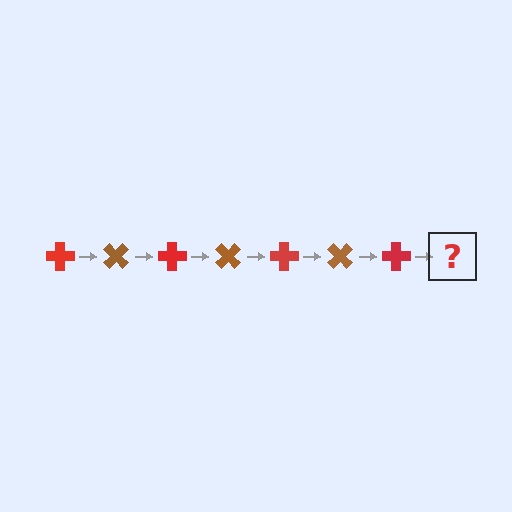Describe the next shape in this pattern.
It should be a brown cross, rotated 315 degrees from the start.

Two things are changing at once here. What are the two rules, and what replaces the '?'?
The two rules are that it rotates 45 degrees each step and the color cycles through red and brown. The '?' should be a brown cross, rotated 315 degrees from the start.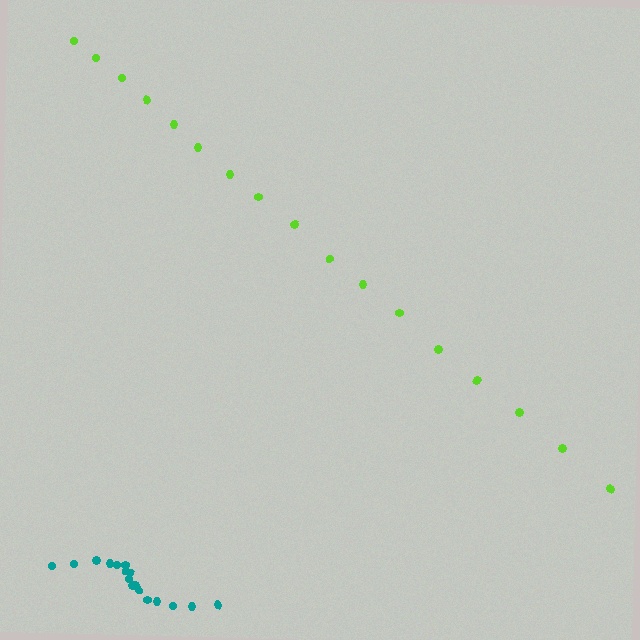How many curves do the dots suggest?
There are 2 distinct paths.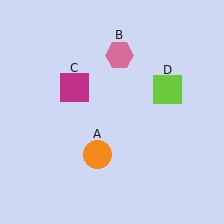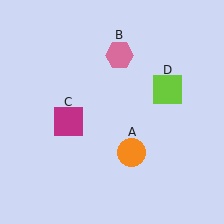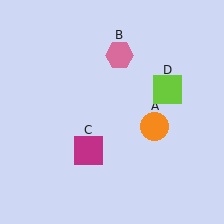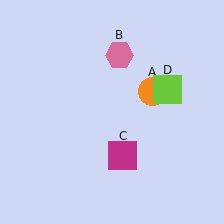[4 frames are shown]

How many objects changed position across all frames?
2 objects changed position: orange circle (object A), magenta square (object C).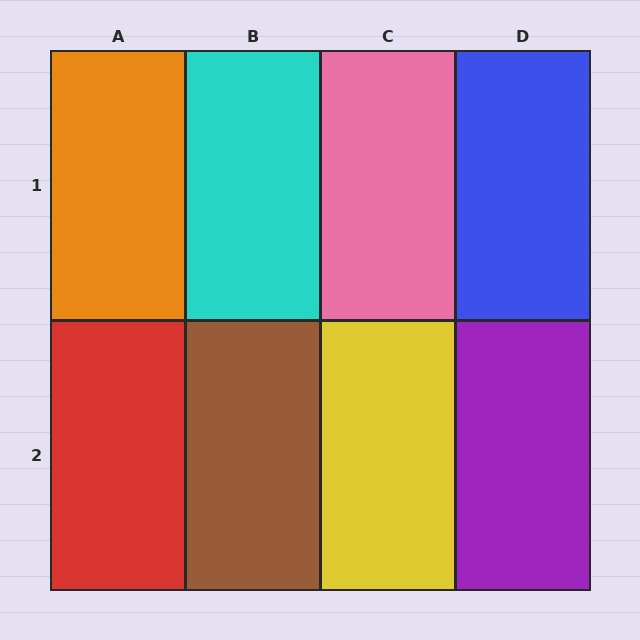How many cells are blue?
1 cell is blue.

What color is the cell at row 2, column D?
Purple.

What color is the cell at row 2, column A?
Red.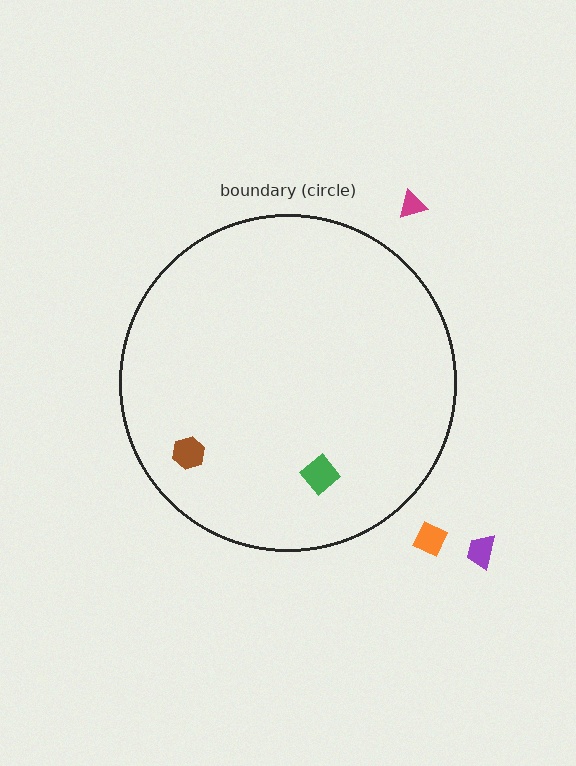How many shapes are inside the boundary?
2 inside, 3 outside.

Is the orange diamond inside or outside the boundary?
Outside.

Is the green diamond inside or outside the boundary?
Inside.